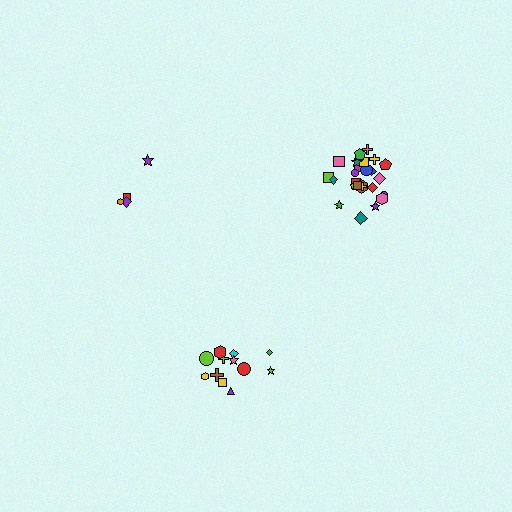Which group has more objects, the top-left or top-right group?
The top-right group.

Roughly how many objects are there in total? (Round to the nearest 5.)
Roughly 40 objects in total.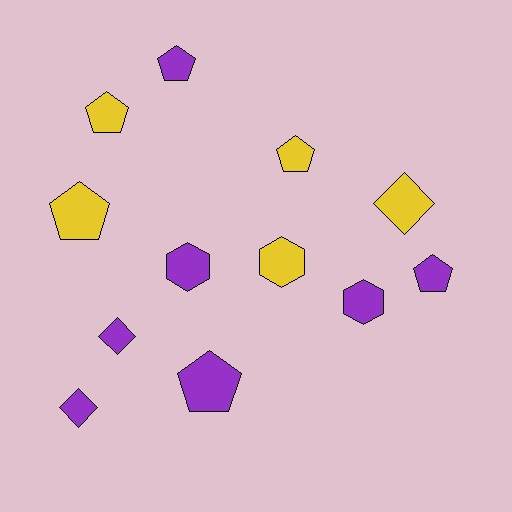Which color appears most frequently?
Purple, with 7 objects.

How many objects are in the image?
There are 12 objects.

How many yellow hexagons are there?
There is 1 yellow hexagon.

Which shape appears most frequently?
Pentagon, with 6 objects.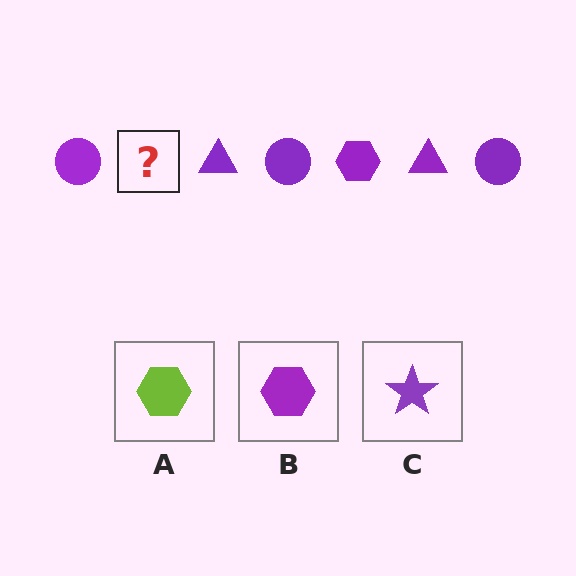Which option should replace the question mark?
Option B.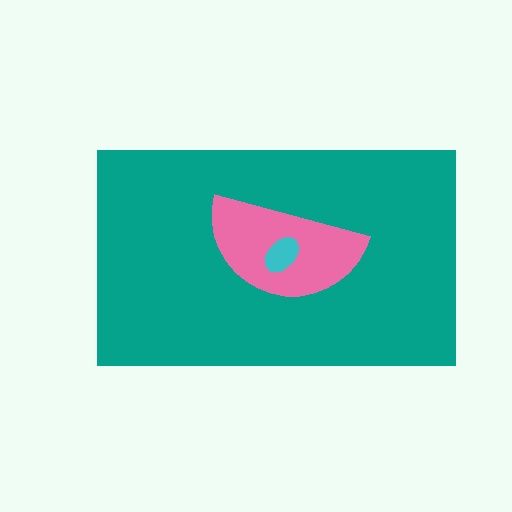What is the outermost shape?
The teal rectangle.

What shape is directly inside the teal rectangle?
The pink semicircle.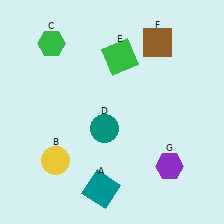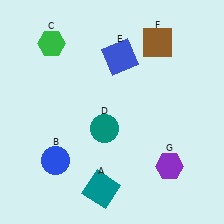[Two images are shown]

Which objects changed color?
B changed from yellow to blue. E changed from green to blue.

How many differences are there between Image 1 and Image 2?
There are 2 differences between the two images.